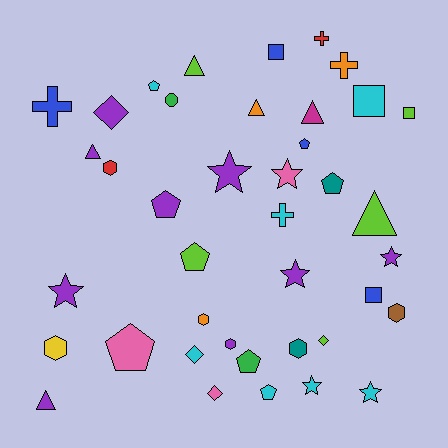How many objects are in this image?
There are 40 objects.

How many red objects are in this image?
There are 2 red objects.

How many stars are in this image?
There are 7 stars.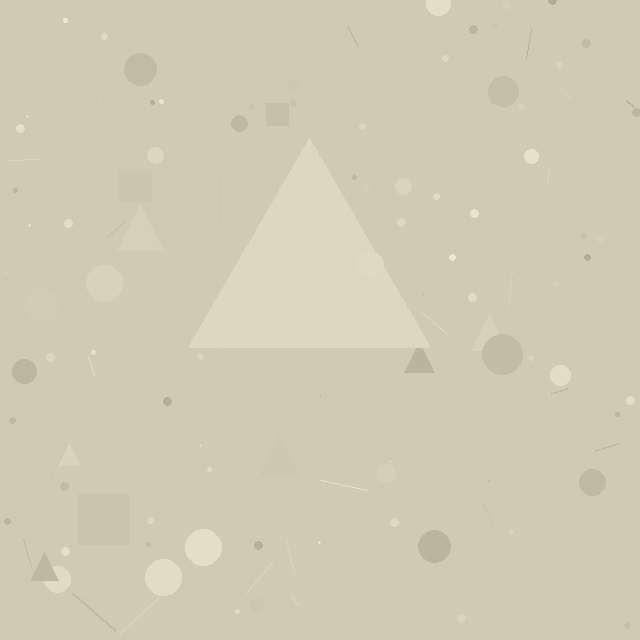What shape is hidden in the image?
A triangle is hidden in the image.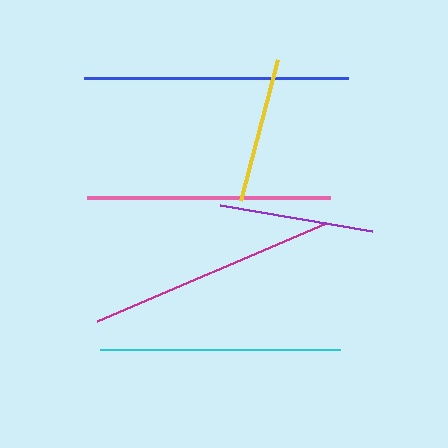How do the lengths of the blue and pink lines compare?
The blue and pink lines are approximately the same length.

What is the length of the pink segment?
The pink segment is approximately 243 pixels long.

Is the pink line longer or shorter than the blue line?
The blue line is longer than the pink line.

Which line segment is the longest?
The blue line is the longest at approximately 264 pixels.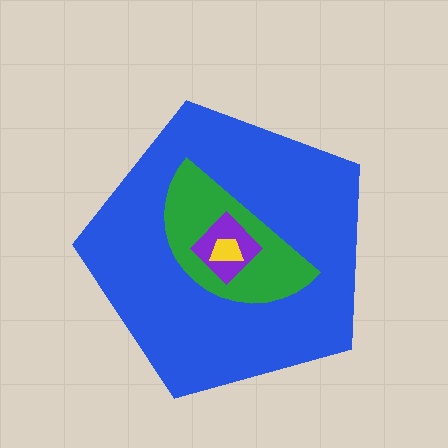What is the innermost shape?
The yellow trapezoid.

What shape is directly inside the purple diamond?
The yellow trapezoid.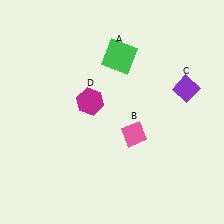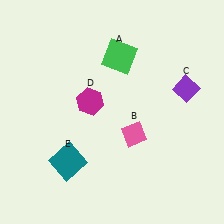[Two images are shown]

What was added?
A teal square (E) was added in Image 2.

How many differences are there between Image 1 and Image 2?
There is 1 difference between the two images.